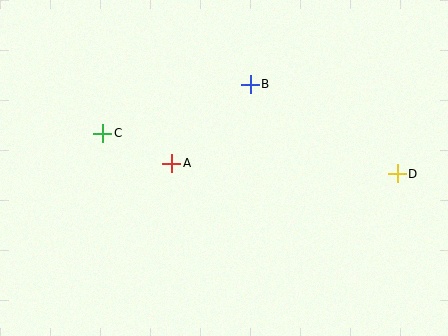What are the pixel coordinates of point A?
Point A is at (172, 163).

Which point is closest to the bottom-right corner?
Point D is closest to the bottom-right corner.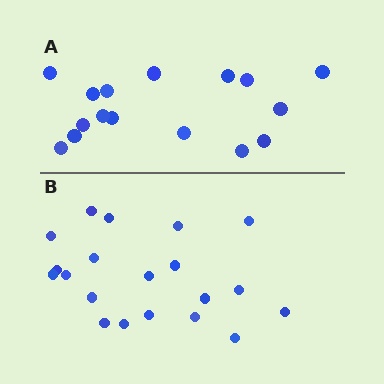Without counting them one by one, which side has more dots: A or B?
Region B (the bottom region) has more dots.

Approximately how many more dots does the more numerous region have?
Region B has about 4 more dots than region A.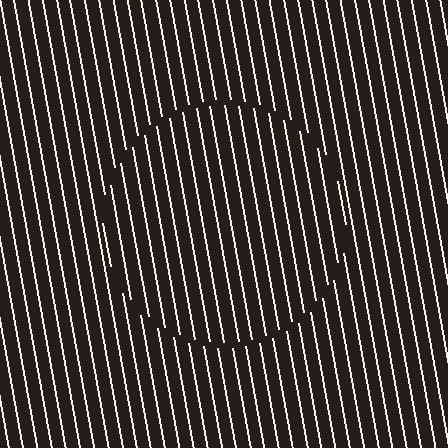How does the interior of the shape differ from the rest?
The interior of the shape contains the same grating, shifted by half a period — the contour is defined by the phase discontinuity where line-ends from the inner and outer gratings abut.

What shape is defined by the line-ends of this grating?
An illusory circle. The interior of the shape contains the same grating, shifted by half a period — the contour is defined by the phase discontinuity where line-ends from the inner and outer gratings abut.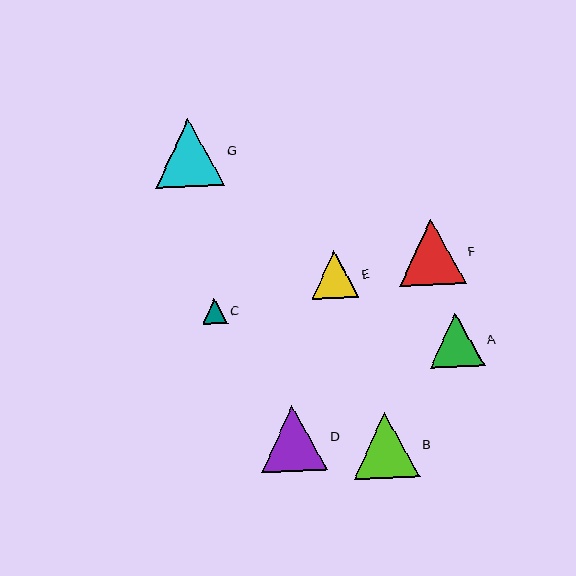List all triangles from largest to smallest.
From largest to smallest: G, F, D, B, A, E, C.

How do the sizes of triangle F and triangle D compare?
Triangle F and triangle D are approximately the same size.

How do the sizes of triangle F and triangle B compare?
Triangle F and triangle B are approximately the same size.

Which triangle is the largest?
Triangle G is the largest with a size of approximately 69 pixels.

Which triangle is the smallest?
Triangle C is the smallest with a size of approximately 25 pixels.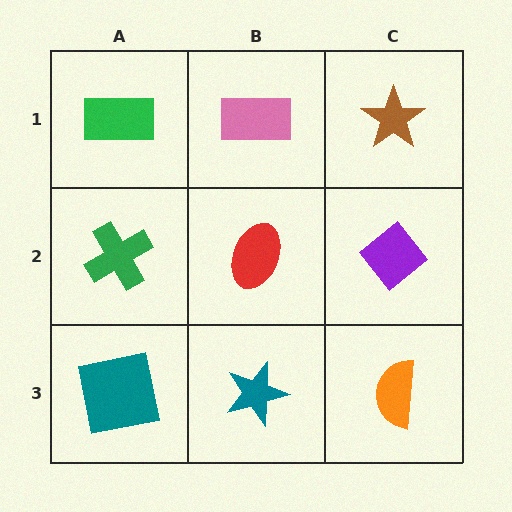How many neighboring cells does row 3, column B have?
3.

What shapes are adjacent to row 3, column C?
A purple diamond (row 2, column C), a teal star (row 3, column B).